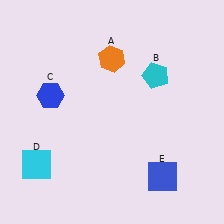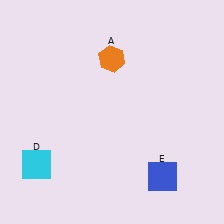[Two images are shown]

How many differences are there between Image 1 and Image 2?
There are 2 differences between the two images.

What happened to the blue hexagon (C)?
The blue hexagon (C) was removed in Image 2. It was in the top-left area of Image 1.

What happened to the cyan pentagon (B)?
The cyan pentagon (B) was removed in Image 2. It was in the top-right area of Image 1.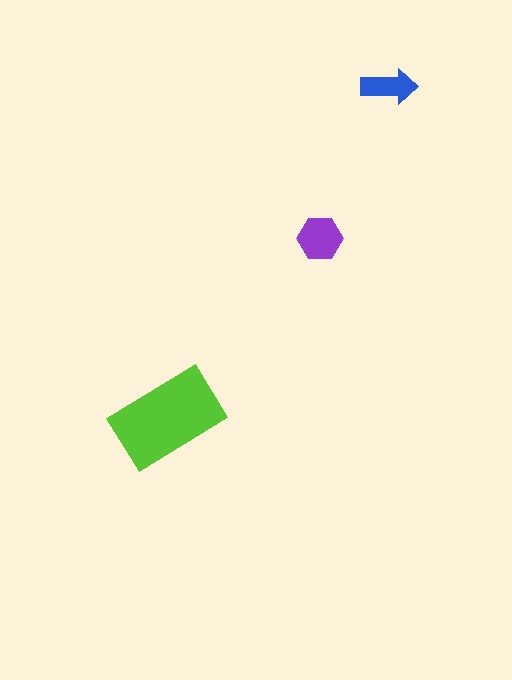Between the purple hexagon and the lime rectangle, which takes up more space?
The lime rectangle.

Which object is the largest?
The lime rectangle.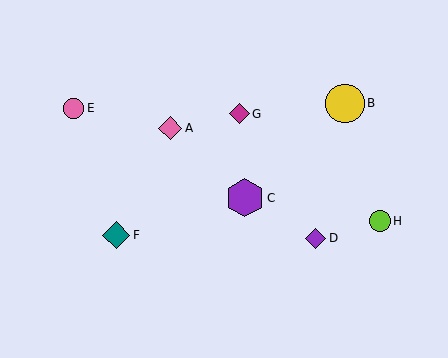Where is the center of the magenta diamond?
The center of the magenta diamond is at (239, 114).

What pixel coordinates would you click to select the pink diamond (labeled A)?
Click at (170, 128) to select the pink diamond A.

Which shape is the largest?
The yellow circle (labeled B) is the largest.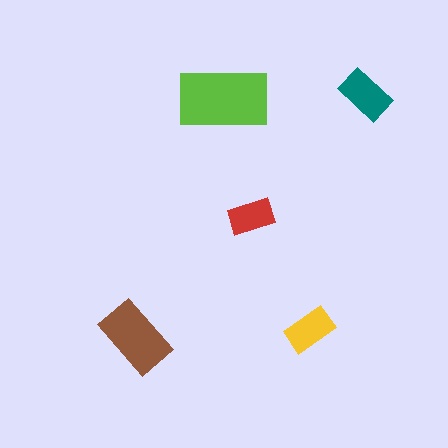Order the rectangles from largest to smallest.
the lime one, the brown one, the teal one, the yellow one, the red one.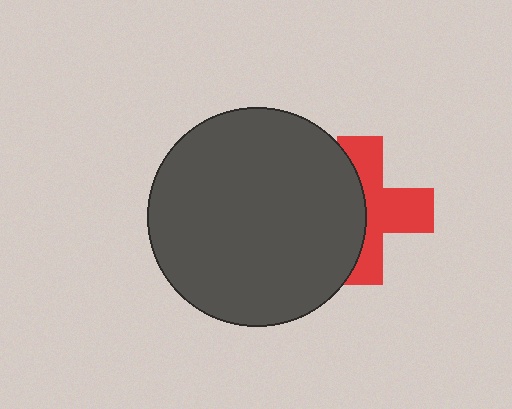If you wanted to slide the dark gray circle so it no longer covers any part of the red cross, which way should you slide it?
Slide it left — that is the most direct way to separate the two shapes.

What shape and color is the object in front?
The object in front is a dark gray circle.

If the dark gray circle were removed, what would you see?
You would see the complete red cross.